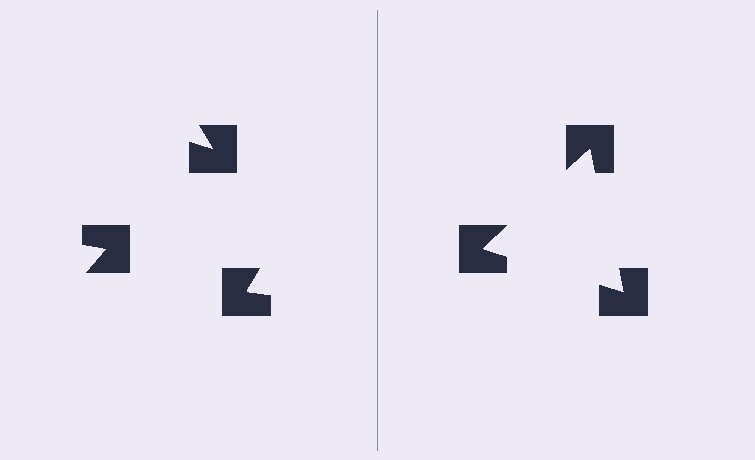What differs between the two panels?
The notched squares are positioned identically on both sides; only the wedge orientations differ. On the right they align to a triangle; on the left they are misaligned.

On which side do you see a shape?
An illusory triangle appears on the right side. On the left side the wedge cuts are rotated, so no coherent shape forms.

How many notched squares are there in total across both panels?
6 — 3 on each side.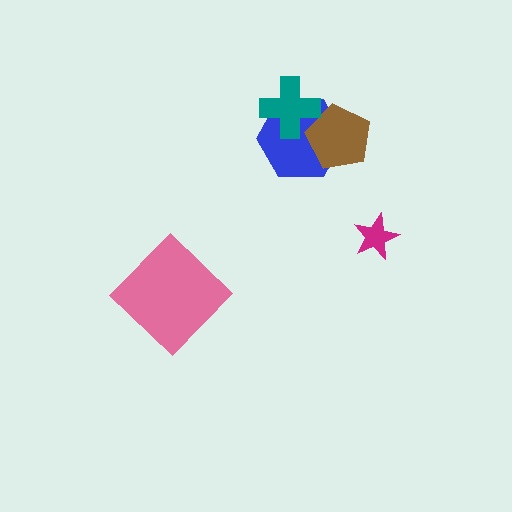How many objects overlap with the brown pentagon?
2 objects overlap with the brown pentagon.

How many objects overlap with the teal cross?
2 objects overlap with the teal cross.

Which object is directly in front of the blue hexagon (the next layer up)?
The brown pentagon is directly in front of the blue hexagon.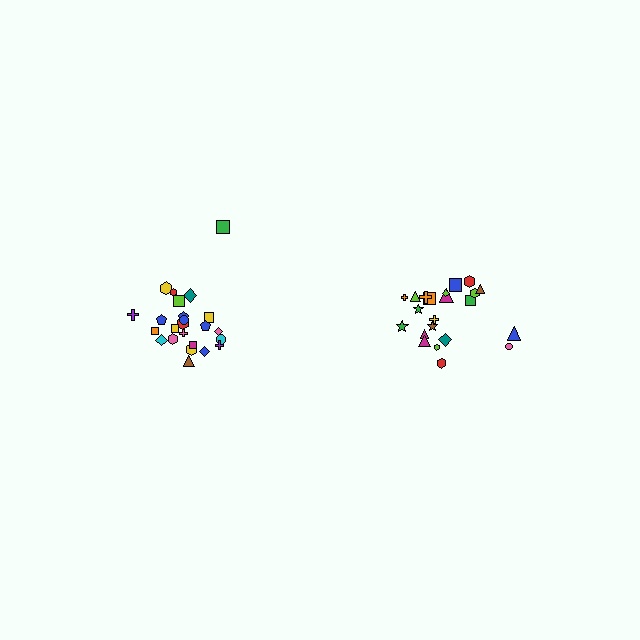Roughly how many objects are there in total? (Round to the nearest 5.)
Roughly 45 objects in total.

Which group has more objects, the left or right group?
The left group.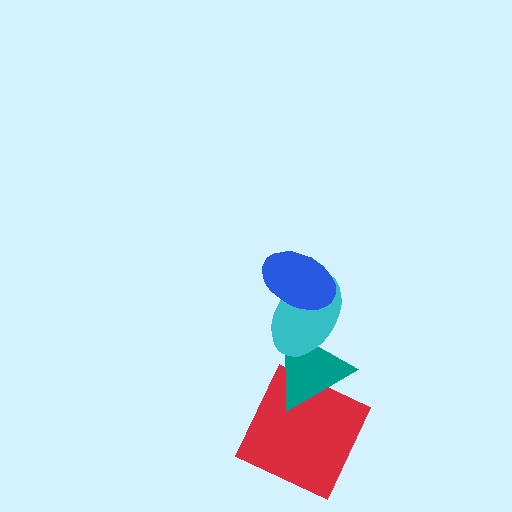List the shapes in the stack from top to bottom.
From top to bottom: the blue ellipse, the cyan ellipse, the teal triangle, the red square.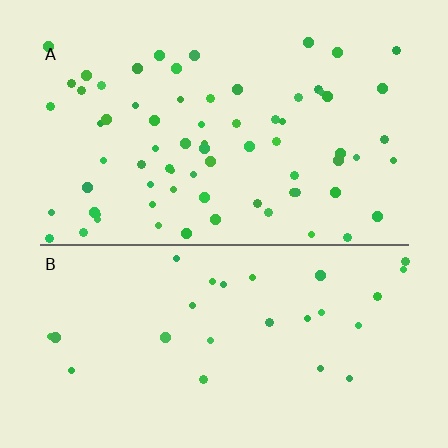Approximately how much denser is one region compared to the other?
Approximately 2.6× — region A over region B.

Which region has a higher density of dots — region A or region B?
A (the top).